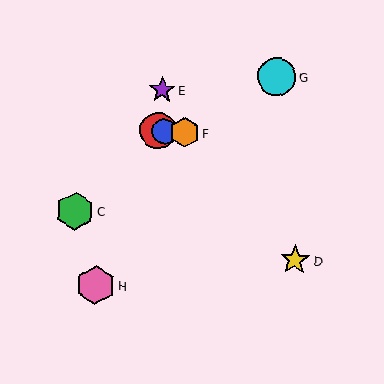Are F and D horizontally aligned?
No, F is at y≈132 and D is at y≈260.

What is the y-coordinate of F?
Object F is at y≈132.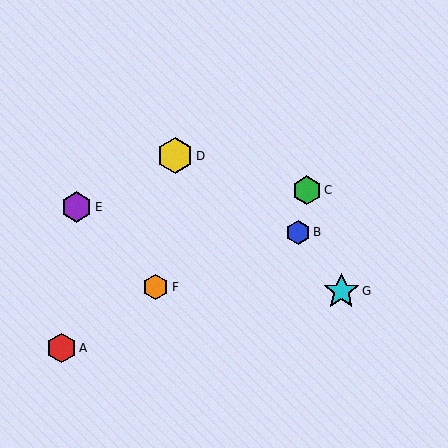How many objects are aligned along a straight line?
3 objects (A, C, F) are aligned along a straight line.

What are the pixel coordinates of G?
Object G is at (341, 291).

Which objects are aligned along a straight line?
Objects A, C, F are aligned along a straight line.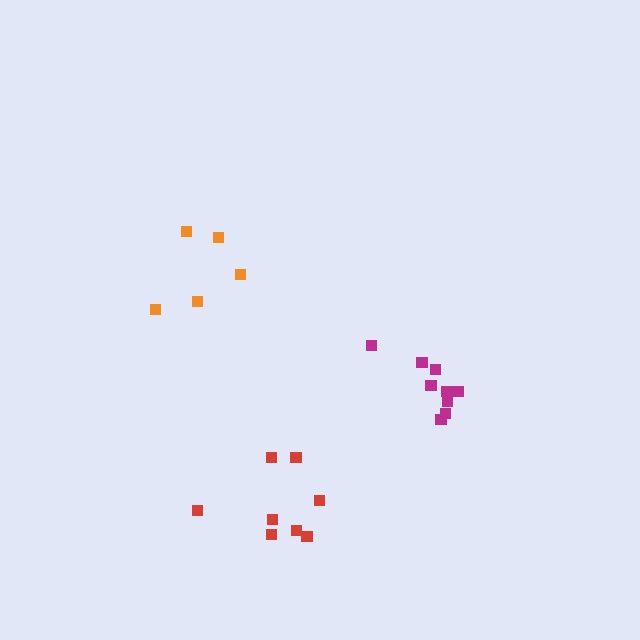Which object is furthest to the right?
The magenta cluster is rightmost.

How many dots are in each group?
Group 1: 5 dots, Group 2: 9 dots, Group 3: 8 dots (22 total).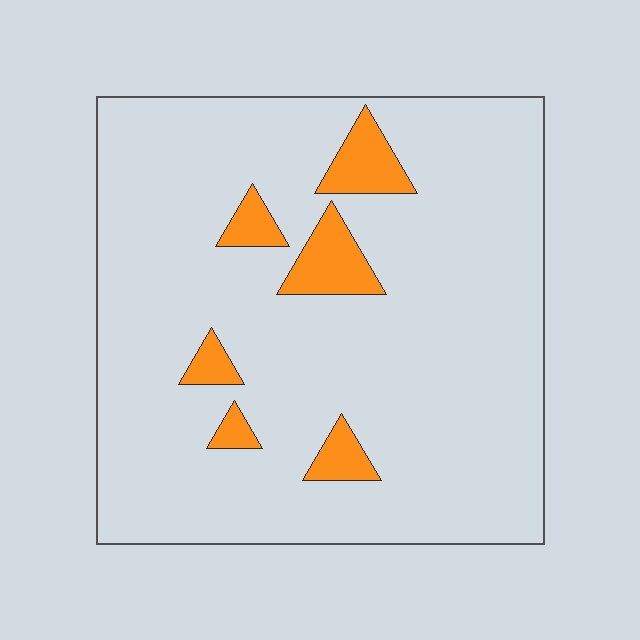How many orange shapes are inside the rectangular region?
6.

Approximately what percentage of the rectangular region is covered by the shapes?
Approximately 10%.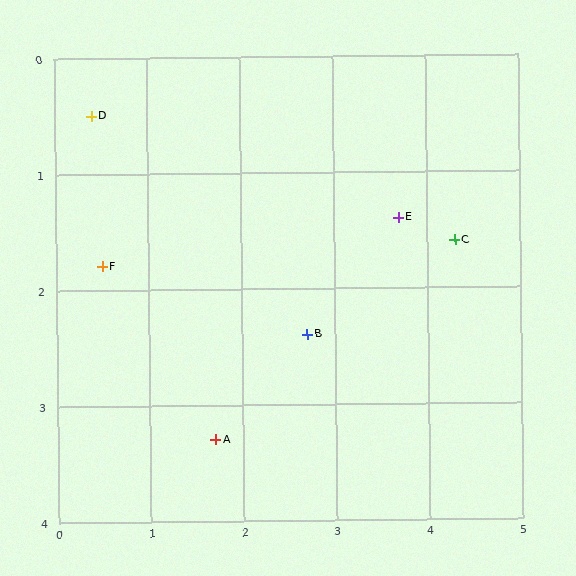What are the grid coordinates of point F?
Point F is at approximately (0.5, 1.8).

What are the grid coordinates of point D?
Point D is at approximately (0.4, 0.5).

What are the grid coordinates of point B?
Point B is at approximately (2.7, 2.4).